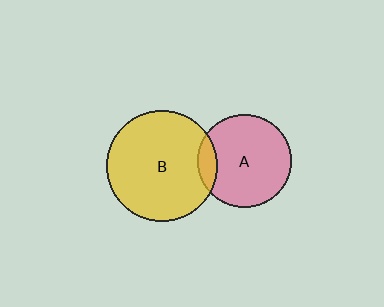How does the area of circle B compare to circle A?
Approximately 1.4 times.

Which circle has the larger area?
Circle B (yellow).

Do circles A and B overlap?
Yes.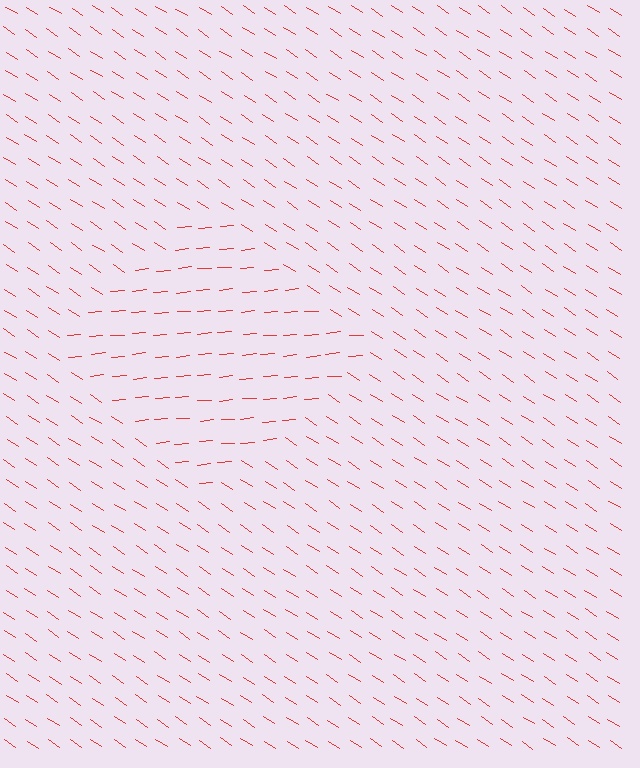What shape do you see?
I see a diamond.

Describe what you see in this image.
The image is filled with small red line segments. A diamond region in the image has lines oriented differently from the surrounding lines, creating a visible texture boundary.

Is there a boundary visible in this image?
Yes, there is a texture boundary formed by a change in line orientation.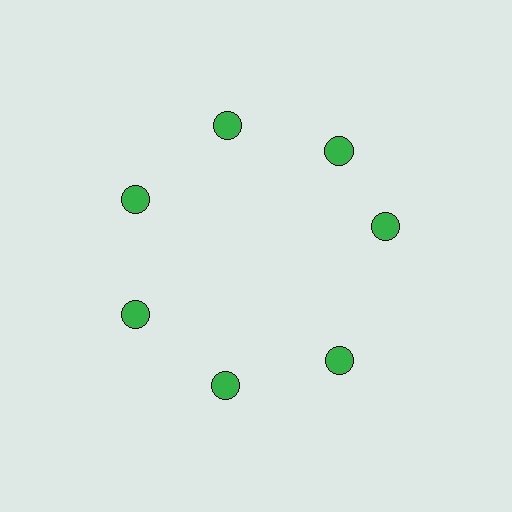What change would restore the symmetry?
The symmetry would be restored by rotating it back into even spacing with its neighbors so that all 7 circles sit at equal angles and equal distance from the center.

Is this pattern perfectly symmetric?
No. The 7 green circles are arranged in a ring, but one element near the 3 o'clock position is rotated out of alignment along the ring, breaking the 7-fold rotational symmetry.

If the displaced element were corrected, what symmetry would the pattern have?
It would have 7-fold rotational symmetry — the pattern would map onto itself every 51 degrees.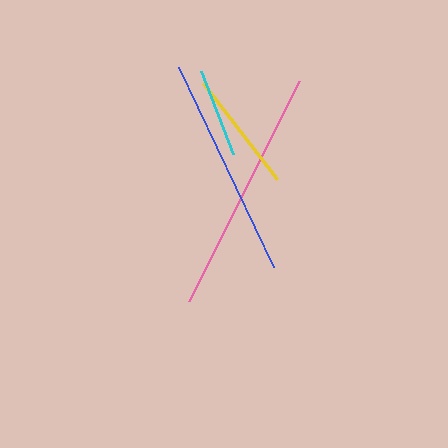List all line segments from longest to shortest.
From longest to shortest: pink, blue, yellow, cyan.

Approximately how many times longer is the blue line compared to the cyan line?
The blue line is approximately 2.5 times the length of the cyan line.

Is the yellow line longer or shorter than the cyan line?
The yellow line is longer than the cyan line.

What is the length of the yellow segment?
The yellow segment is approximately 121 pixels long.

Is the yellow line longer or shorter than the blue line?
The blue line is longer than the yellow line.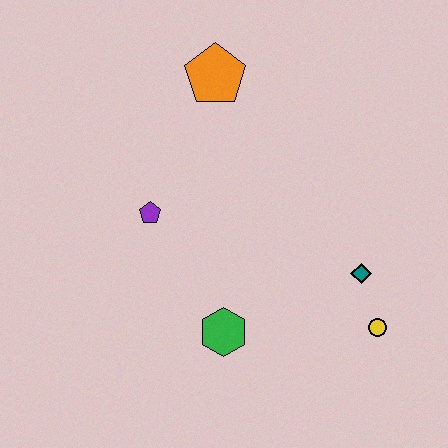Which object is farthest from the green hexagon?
The orange pentagon is farthest from the green hexagon.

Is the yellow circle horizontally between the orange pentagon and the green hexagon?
No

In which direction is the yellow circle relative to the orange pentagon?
The yellow circle is below the orange pentagon.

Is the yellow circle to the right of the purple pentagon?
Yes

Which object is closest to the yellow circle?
The teal diamond is closest to the yellow circle.